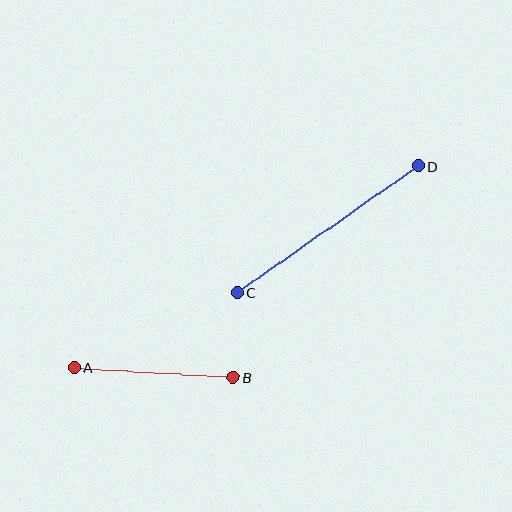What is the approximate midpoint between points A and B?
The midpoint is at approximately (154, 372) pixels.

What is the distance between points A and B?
The distance is approximately 160 pixels.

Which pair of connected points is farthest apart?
Points C and D are farthest apart.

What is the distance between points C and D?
The distance is approximately 221 pixels.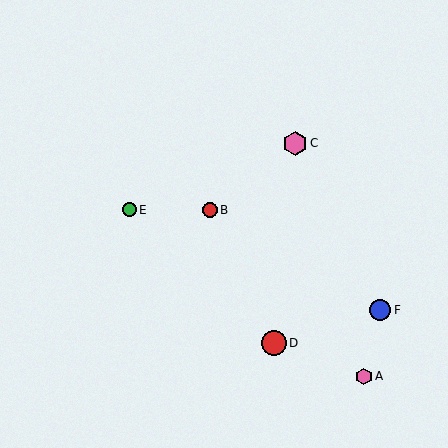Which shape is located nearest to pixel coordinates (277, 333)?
The red circle (labeled D) at (274, 343) is nearest to that location.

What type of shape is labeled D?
Shape D is a red circle.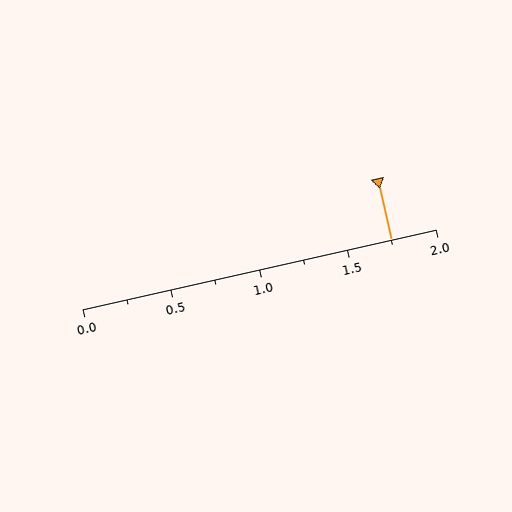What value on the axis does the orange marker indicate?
The marker indicates approximately 1.75.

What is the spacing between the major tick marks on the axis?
The major ticks are spaced 0.5 apart.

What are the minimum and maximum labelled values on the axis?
The axis runs from 0.0 to 2.0.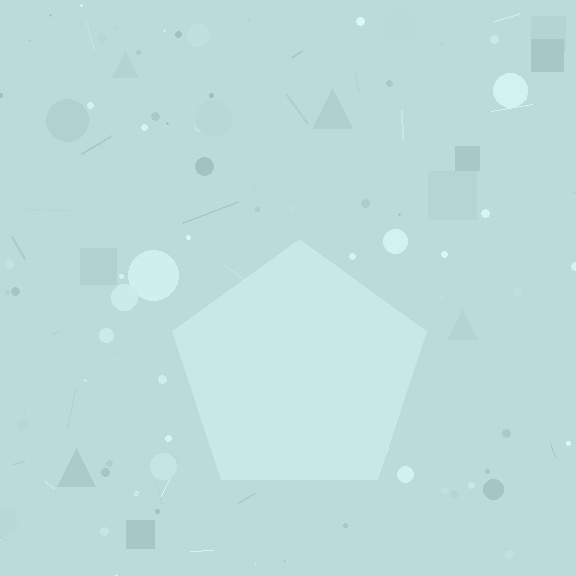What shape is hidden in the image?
A pentagon is hidden in the image.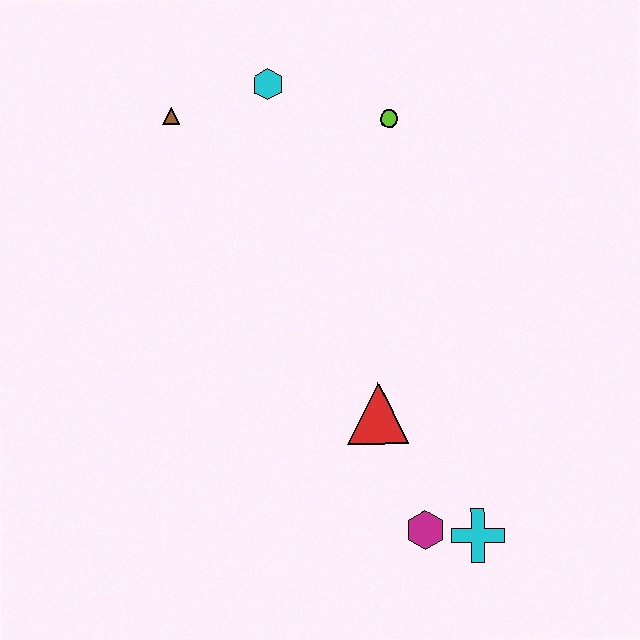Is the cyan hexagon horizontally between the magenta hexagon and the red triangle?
No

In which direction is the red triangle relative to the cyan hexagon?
The red triangle is below the cyan hexagon.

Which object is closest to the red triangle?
The magenta hexagon is closest to the red triangle.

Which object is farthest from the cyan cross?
The brown triangle is farthest from the cyan cross.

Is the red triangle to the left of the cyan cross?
Yes